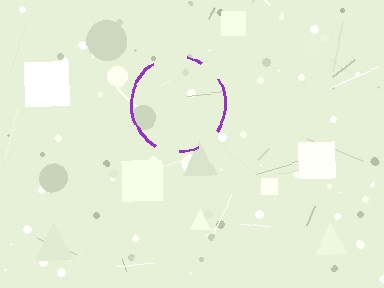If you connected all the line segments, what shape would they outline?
They would outline a circle.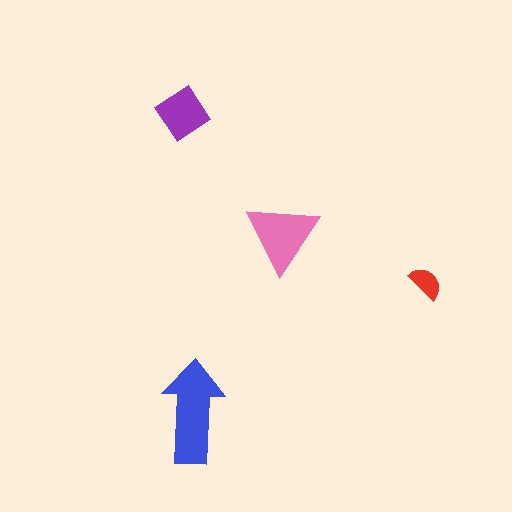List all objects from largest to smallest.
The blue arrow, the pink triangle, the purple diamond, the red semicircle.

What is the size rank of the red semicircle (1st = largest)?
4th.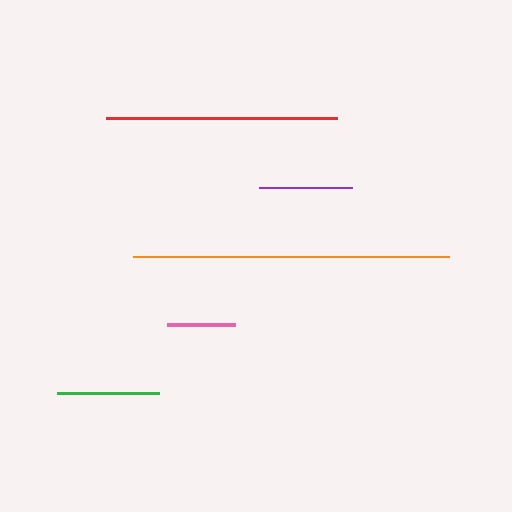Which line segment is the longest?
The orange line is the longest at approximately 316 pixels.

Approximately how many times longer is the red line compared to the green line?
The red line is approximately 2.2 times the length of the green line.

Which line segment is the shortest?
The pink line is the shortest at approximately 68 pixels.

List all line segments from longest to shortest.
From longest to shortest: orange, red, green, purple, pink.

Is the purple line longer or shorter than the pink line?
The purple line is longer than the pink line.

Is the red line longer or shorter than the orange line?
The orange line is longer than the red line.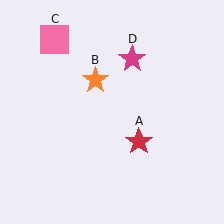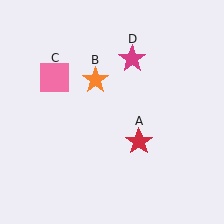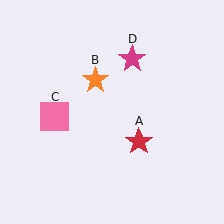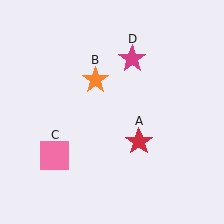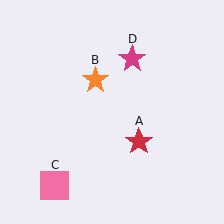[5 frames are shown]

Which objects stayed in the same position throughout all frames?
Red star (object A) and orange star (object B) and magenta star (object D) remained stationary.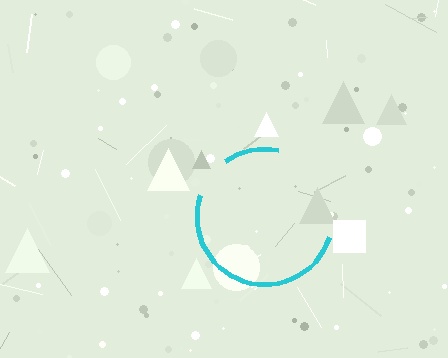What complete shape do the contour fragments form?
The contour fragments form a circle.